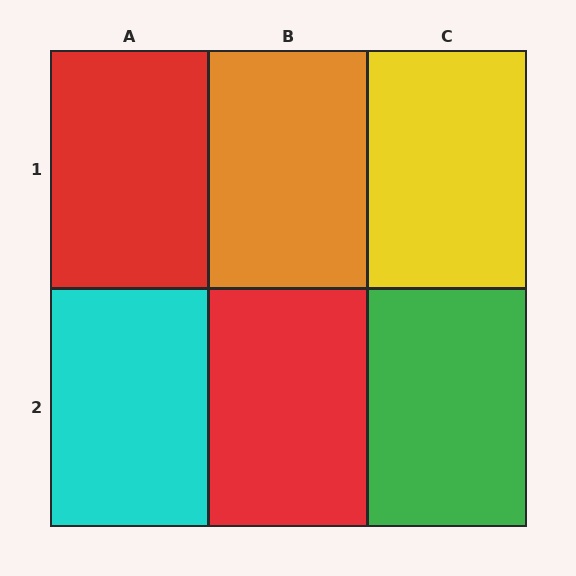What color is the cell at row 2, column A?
Cyan.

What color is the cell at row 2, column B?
Red.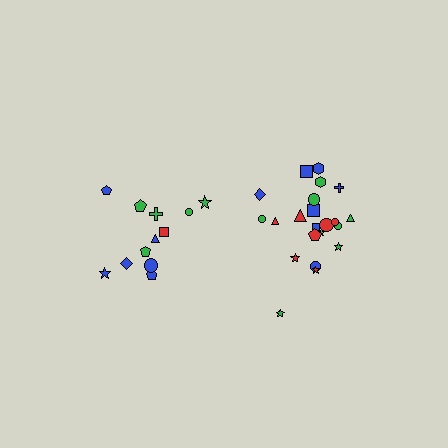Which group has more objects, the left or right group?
The right group.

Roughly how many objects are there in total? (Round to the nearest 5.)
Roughly 35 objects in total.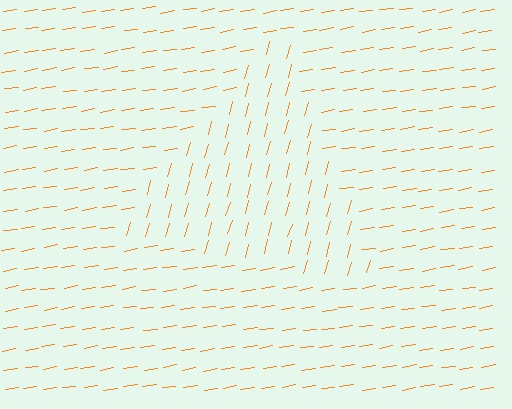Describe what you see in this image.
The image is filled with small orange line segments. A triangle region in the image has lines oriented differently from the surrounding lines, creating a visible texture boundary.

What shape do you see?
I see a triangle.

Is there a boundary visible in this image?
Yes, there is a texture boundary formed by a change in line orientation.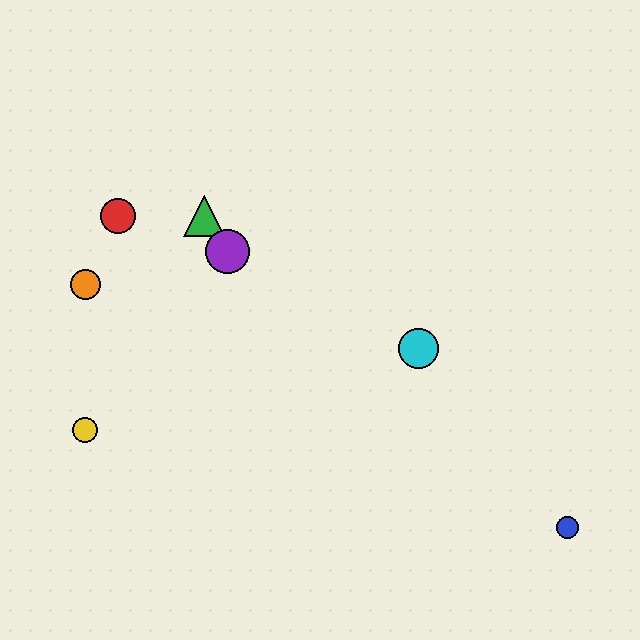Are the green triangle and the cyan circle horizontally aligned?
No, the green triangle is at y≈216 and the cyan circle is at y≈348.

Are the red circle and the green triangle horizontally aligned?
Yes, both are at y≈216.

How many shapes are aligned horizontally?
2 shapes (the red circle, the green triangle) are aligned horizontally.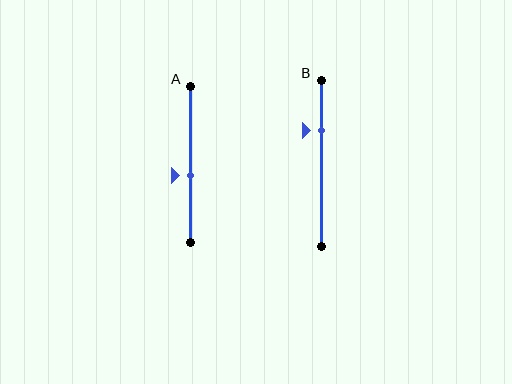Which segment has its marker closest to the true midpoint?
Segment A has its marker closest to the true midpoint.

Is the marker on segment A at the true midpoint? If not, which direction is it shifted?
No, the marker on segment A is shifted downward by about 7% of the segment length.